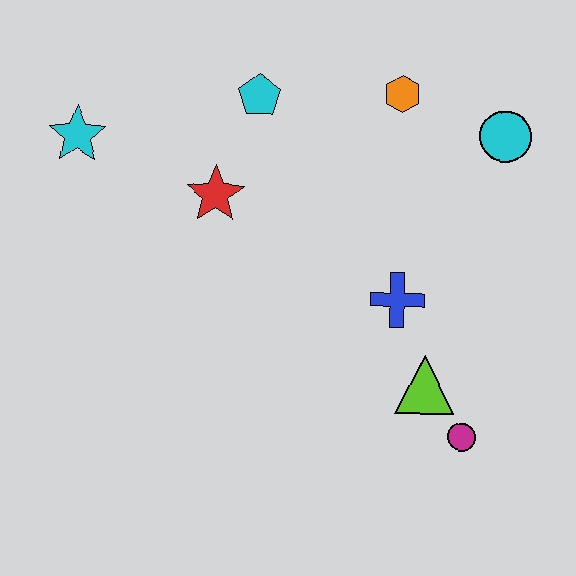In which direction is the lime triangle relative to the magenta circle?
The lime triangle is above the magenta circle.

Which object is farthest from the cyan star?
The magenta circle is farthest from the cyan star.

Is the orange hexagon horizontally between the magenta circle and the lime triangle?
No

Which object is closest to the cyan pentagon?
The red star is closest to the cyan pentagon.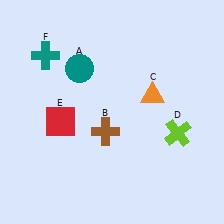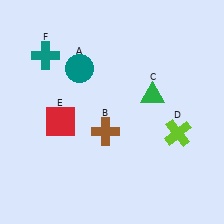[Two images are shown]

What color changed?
The triangle (C) changed from orange in Image 1 to green in Image 2.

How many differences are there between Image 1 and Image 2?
There is 1 difference between the two images.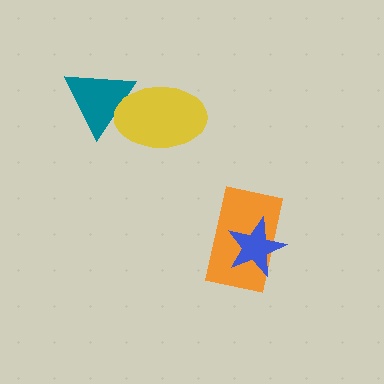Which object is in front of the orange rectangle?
The blue star is in front of the orange rectangle.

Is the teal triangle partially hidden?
Yes, it is partially covered by another shape.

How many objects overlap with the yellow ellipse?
1 object overlaps with the yellow ellipse.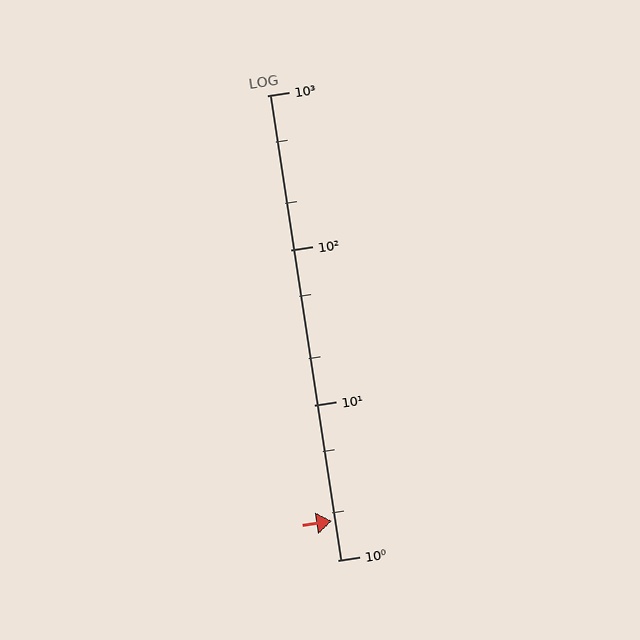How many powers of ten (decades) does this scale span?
The scale spans 3 decades, from 1 to 1000.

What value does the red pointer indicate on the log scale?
The pointer indicates approximately 1.8.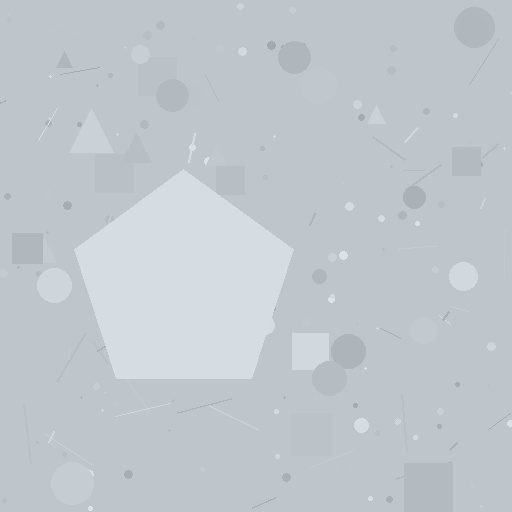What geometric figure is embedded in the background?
A pentagon is embedded in the background.